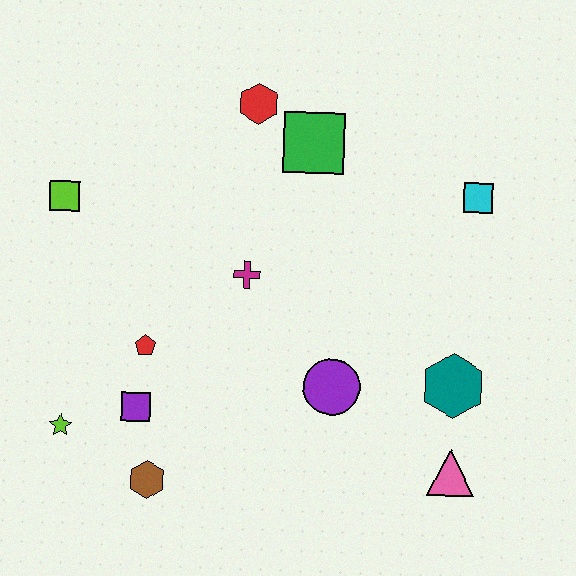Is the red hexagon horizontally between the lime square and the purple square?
No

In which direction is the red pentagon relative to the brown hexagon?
The red pentagon is above the brown hexagon.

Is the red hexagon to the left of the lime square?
No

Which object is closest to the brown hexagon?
The purple square is closest to the brown hexagon.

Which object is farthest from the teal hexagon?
The lime square is farthest from the teal hexagon.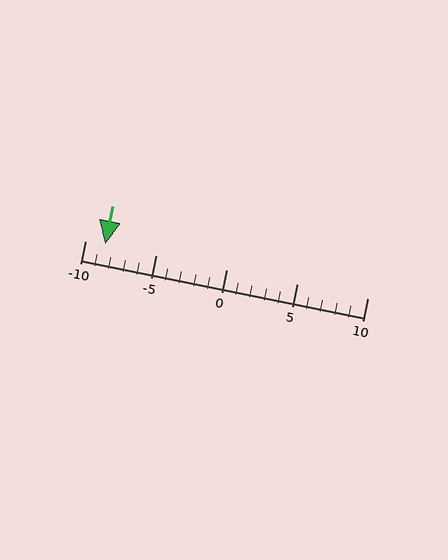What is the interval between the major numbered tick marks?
The major tick marks are spaced 5 units apart.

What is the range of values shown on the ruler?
The ruler shows values from -10 to 10.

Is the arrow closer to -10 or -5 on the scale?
The arrow is closer to -10.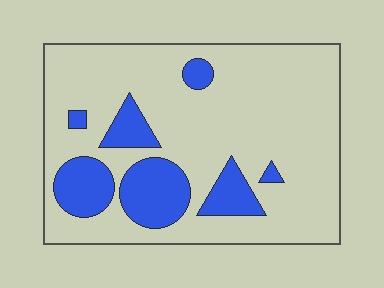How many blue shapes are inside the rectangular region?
7.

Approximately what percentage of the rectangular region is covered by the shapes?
Approximately 20%.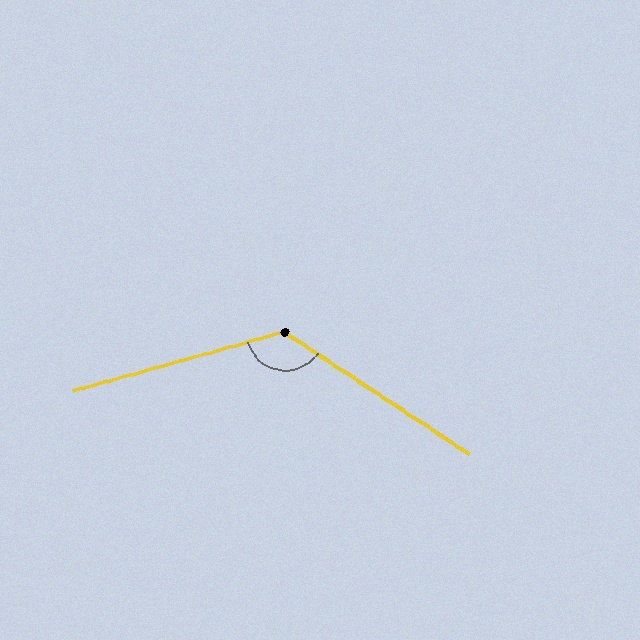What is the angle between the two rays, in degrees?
Approximately 131 degrees.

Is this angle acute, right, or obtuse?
It is obtuse.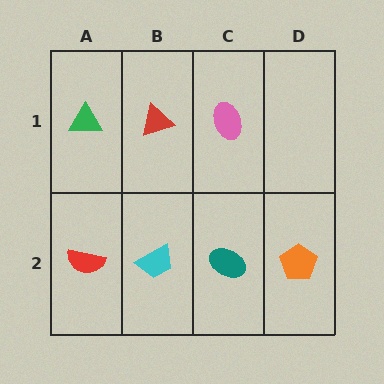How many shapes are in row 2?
4 shapes.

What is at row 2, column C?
A teal ellipse.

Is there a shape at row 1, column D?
No, that cell is empty.